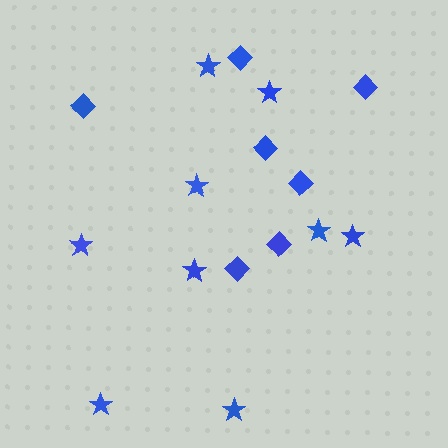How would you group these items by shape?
There are 2 groups: one group of stars (9) and one group of diamonds (7).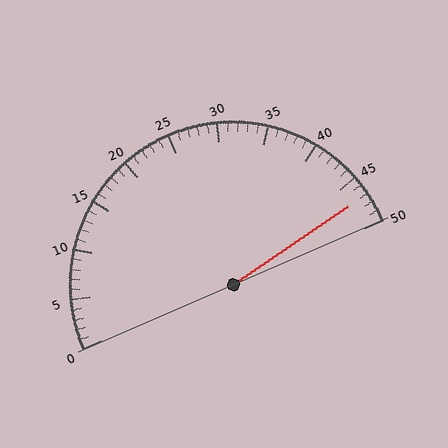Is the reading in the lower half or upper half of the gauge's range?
The reading is in the upper half of the range (0 to 50).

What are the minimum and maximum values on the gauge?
The gauge ranges from 0 to 50.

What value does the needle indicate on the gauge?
The needle indicates approximately 47.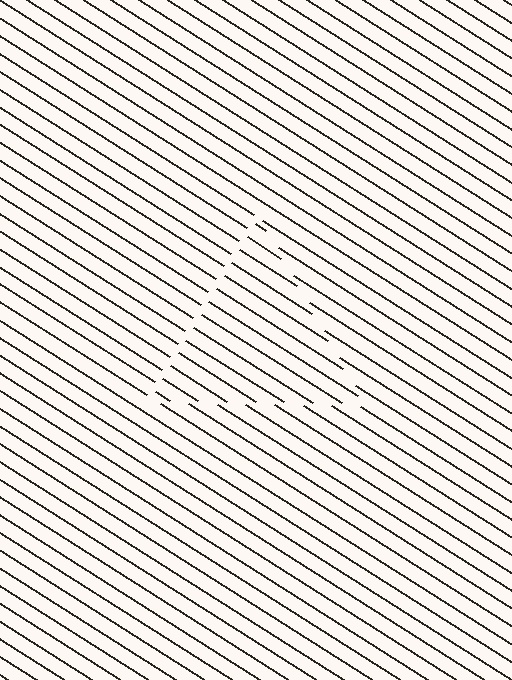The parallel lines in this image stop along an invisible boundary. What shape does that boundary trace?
An illusory triangle. The interior of the shape contains the same grating, shifted by half a period — the contour is defined by the phase discontinuity where line-ends from the inner and outer gratings abut.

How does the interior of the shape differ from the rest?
The interior of the shape contains the same grating, shifted by half a period — the contour is defined by the phase discontinuity where line-ends from the inner and outer gratings abut.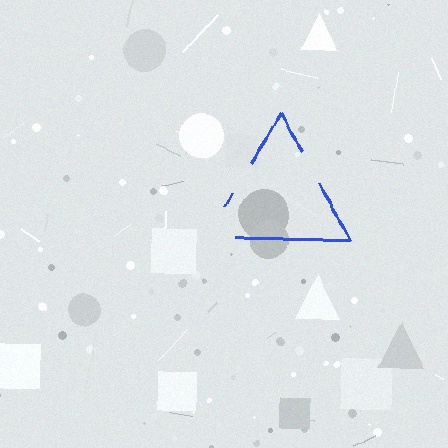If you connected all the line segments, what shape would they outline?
They would outline a triangle.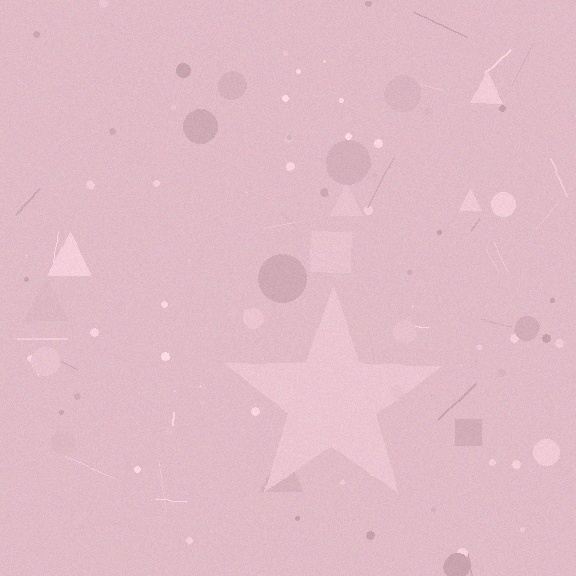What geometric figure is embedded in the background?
A star is embedded in the background.